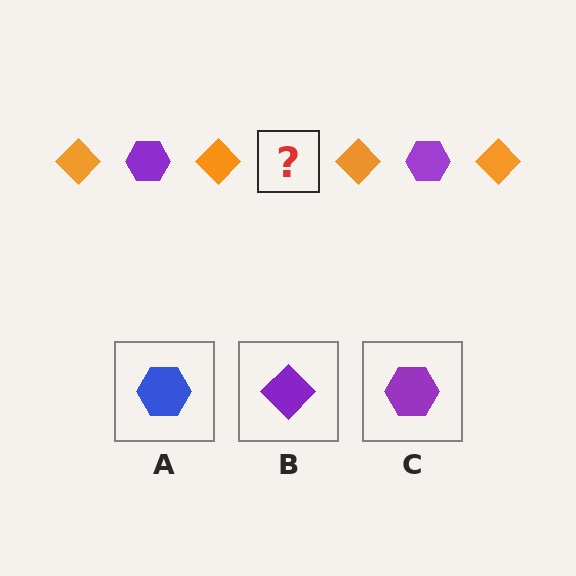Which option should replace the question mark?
Option C.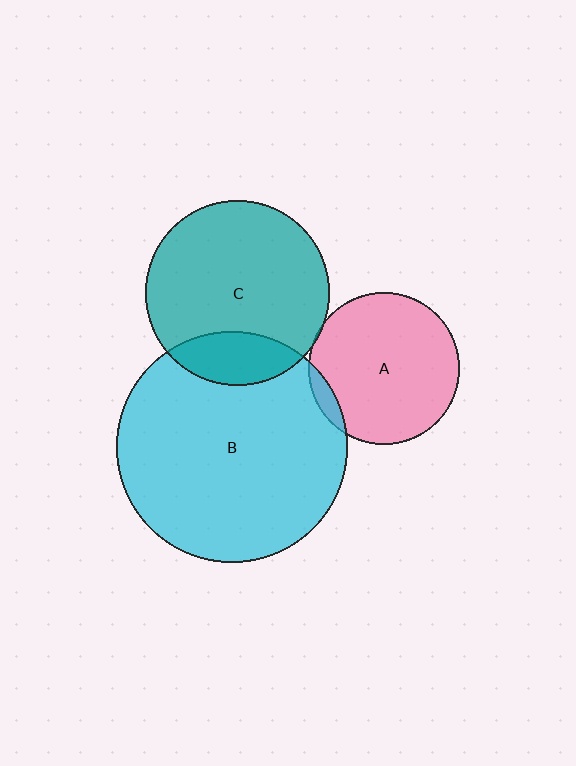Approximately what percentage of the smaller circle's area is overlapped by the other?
Approximately 5%.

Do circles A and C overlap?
Yes.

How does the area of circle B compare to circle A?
Approximately 2.3 times.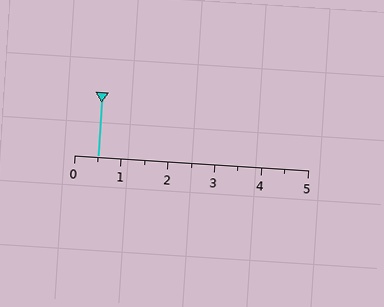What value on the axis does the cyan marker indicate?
The marker indicates approximately 0.5.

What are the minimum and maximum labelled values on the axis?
The axis runs from 0 to 5.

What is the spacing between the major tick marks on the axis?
The major ticks are spaced 1 apart.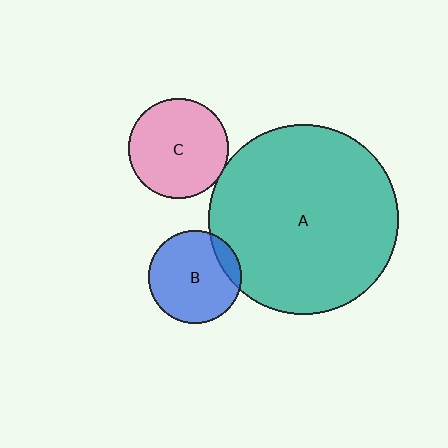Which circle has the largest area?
Circle A (teal).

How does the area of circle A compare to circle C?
Approximately 3.6 times.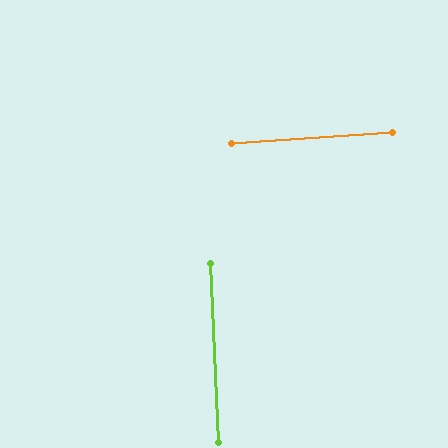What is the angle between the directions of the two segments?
Approximately 89 degrees.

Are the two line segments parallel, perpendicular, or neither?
Perpendicular — they meet at approximately 89°.